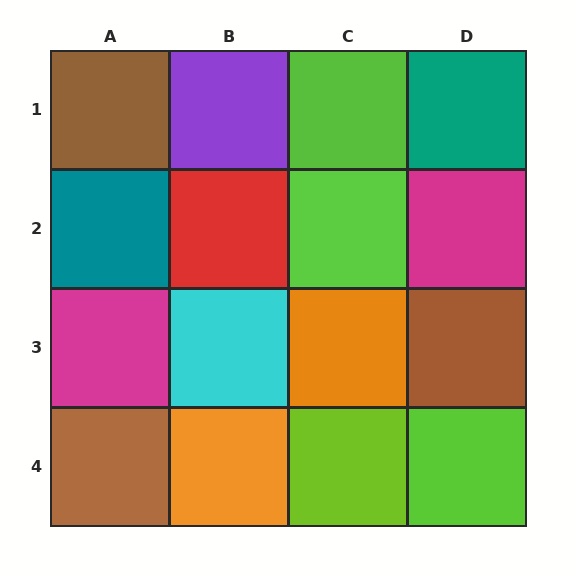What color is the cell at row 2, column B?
Red.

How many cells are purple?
1 cell is purple.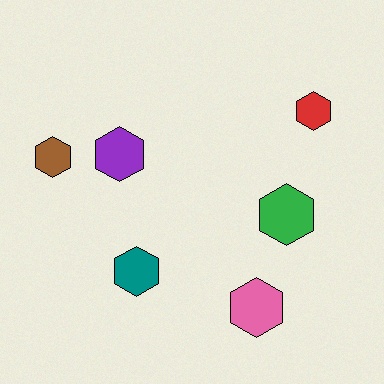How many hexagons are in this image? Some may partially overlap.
There are 6 hexagons.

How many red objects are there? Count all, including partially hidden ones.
There is 1 red object.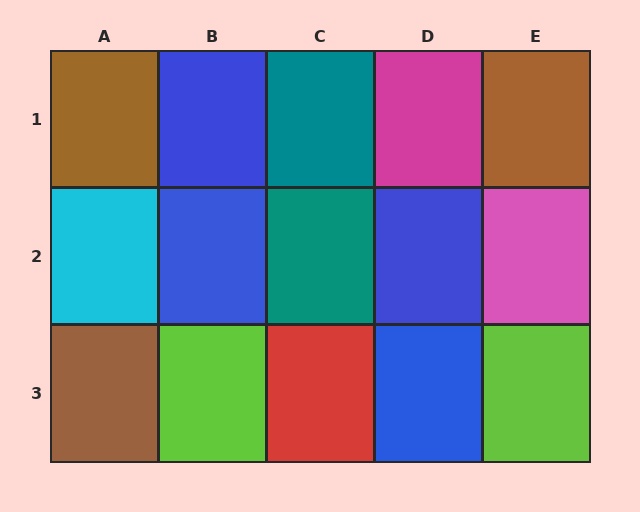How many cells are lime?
2 cells are lime.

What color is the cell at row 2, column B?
Blue.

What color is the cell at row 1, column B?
Blue.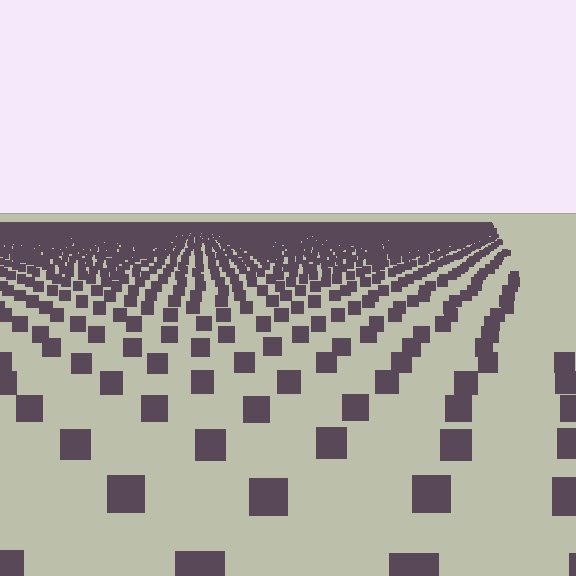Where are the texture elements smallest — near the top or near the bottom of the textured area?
Near the top.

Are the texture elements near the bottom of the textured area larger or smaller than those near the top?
Larger. Near the bottom, elements are closer to the viewer and appear at a bigger on-screen size.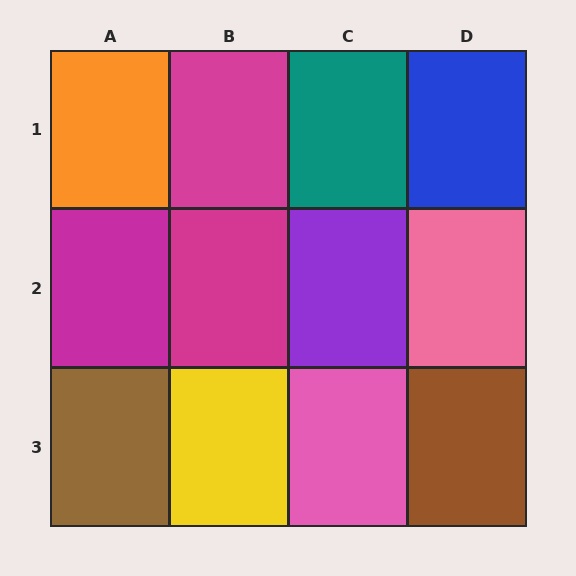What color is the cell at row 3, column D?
Brown.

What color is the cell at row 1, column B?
Magenta.